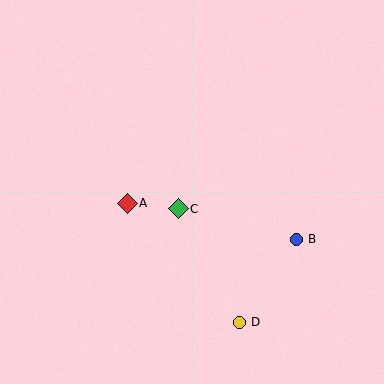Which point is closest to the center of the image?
Point C at (178, 209) is closest to the center.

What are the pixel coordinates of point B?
Point B is at (296, 239).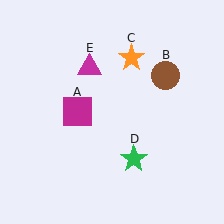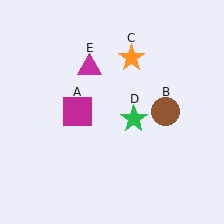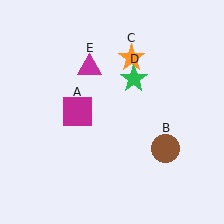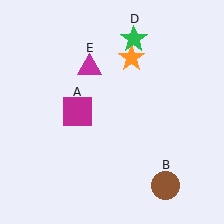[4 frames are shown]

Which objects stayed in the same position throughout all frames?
Magenta square (object A) and orange star (object C) and magenta triangle (object E) remained stationary.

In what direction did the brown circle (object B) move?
The brown circle (object B) moved down.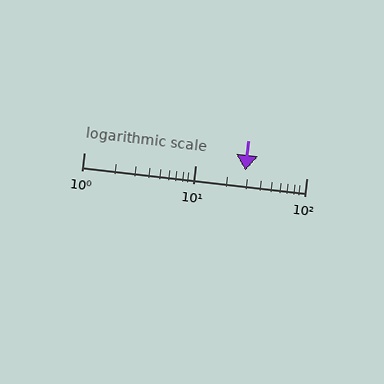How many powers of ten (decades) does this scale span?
The scale spans 2 decades, from 1 to 100.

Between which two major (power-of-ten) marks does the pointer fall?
The pointer is between 10 and 100.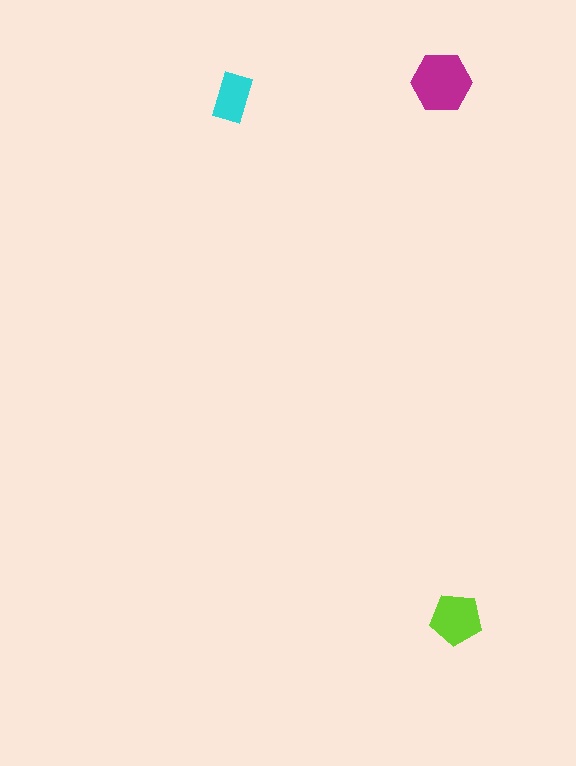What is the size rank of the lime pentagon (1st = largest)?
2nd.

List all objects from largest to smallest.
The magenta hexagon, the lime pentagon, the cyan rectangle.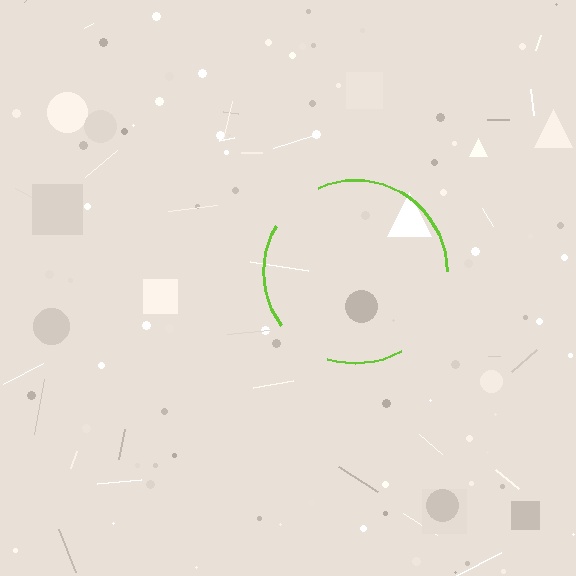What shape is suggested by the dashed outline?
The dashed outline suggests a circle.